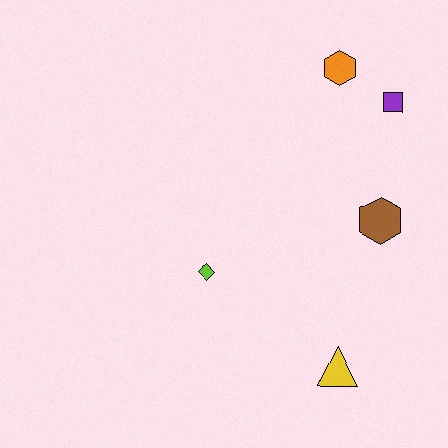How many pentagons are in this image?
There are no pentagons.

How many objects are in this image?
There are 5 objects.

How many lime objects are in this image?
There is 1 lime object.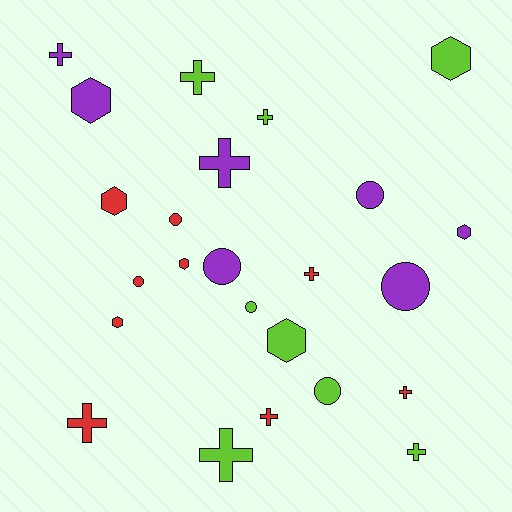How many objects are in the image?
There are 24 objects.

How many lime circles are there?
There are 2 lime circles.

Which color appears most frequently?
Red, with 9 objects.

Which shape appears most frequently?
Cross, with 10 objects.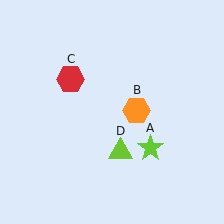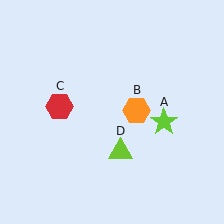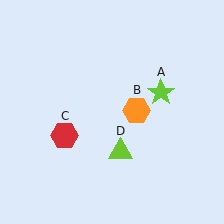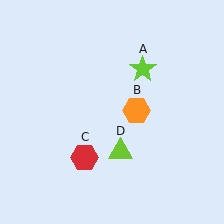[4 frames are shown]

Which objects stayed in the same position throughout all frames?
Orange hexagon (object B) and lime triangle (object D) remained stationary.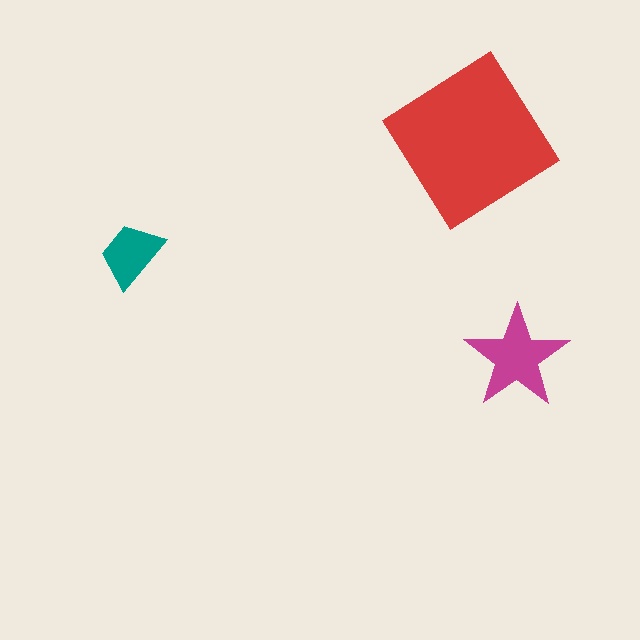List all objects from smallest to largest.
The teal trapezoid, the magenta star, the red diamond.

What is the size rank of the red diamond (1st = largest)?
1st.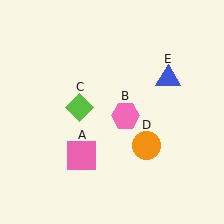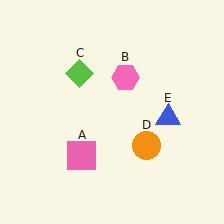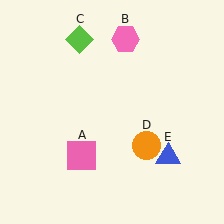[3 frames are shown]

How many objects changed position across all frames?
3 objects changed position: pink hexagon (object B), lime diamond (object C), blue triangle (object E).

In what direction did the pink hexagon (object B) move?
The pink hexagon (object B) moved up.